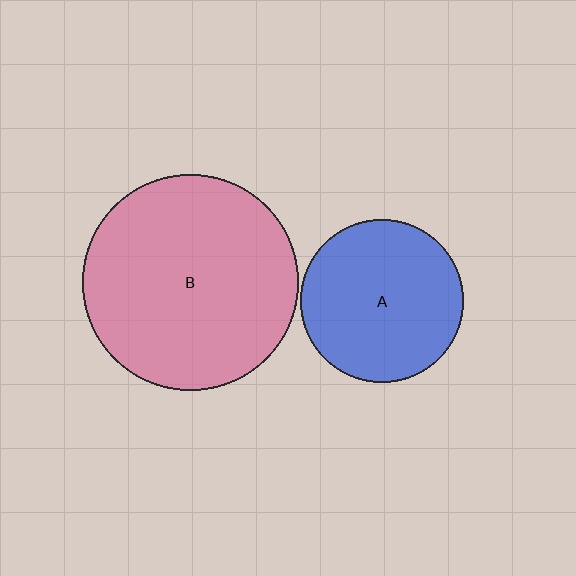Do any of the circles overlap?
No, none of the circles overlap.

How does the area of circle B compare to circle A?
Approximately 1.7 times.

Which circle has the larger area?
Circle B (pink).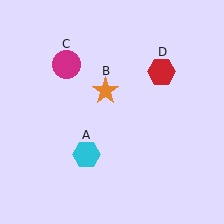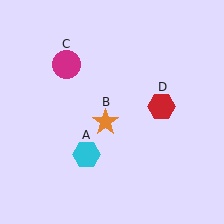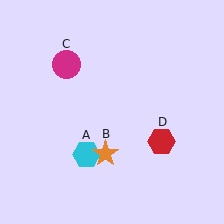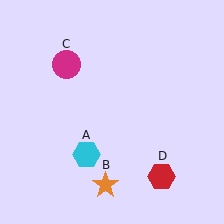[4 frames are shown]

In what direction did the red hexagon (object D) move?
The red hexagon (object D) moved down.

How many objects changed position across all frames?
2 objects changed position: orange star (object B), red hexagon (object D).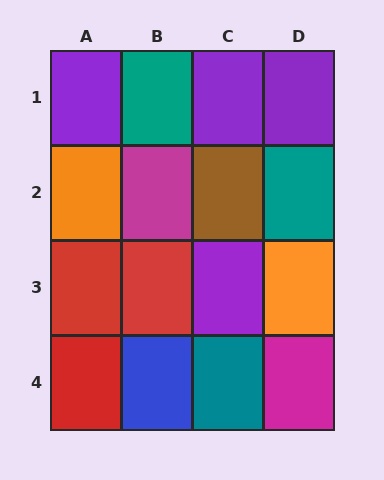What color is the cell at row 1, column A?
Purple.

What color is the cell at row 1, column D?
Purple.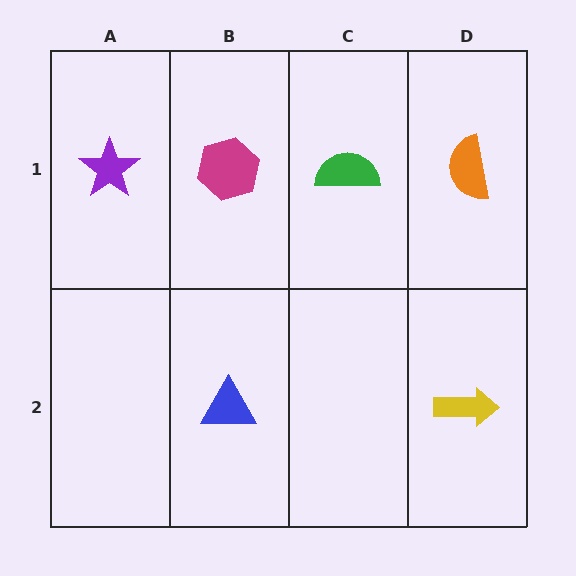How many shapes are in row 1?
4 shapes.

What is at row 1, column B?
A magenta hexagon.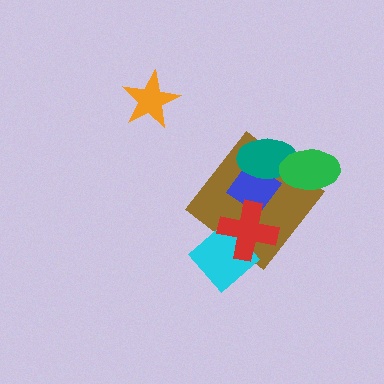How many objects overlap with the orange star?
0 objects overlap with the orange star.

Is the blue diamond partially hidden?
Yes, it is partially covered by another shape.